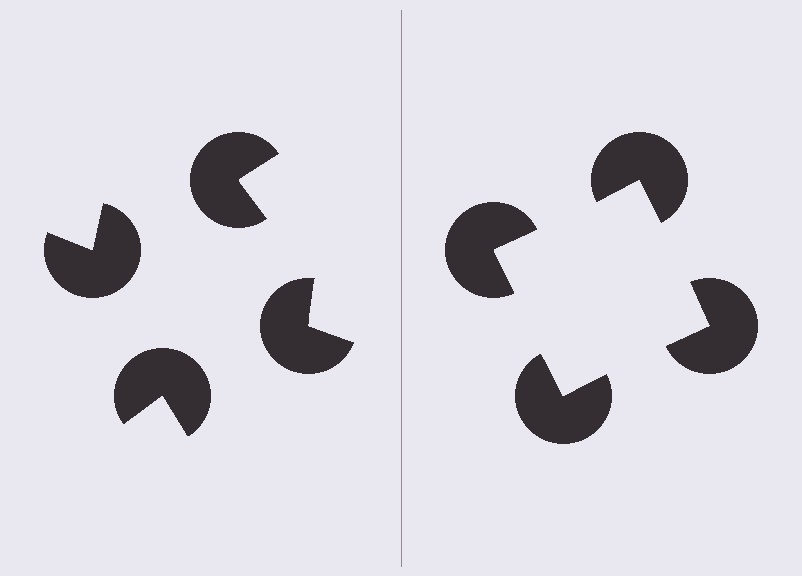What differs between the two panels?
The pac-man discs are positioned identically on both sides; only the wedge orientations differ. On the right they align to a square; on the left they are misaligned.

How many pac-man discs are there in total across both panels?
8 — 4 on each side.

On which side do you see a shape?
An illusory square appears on the right side. On the left side the wedge cuts are rotated, so no coherent shape forms.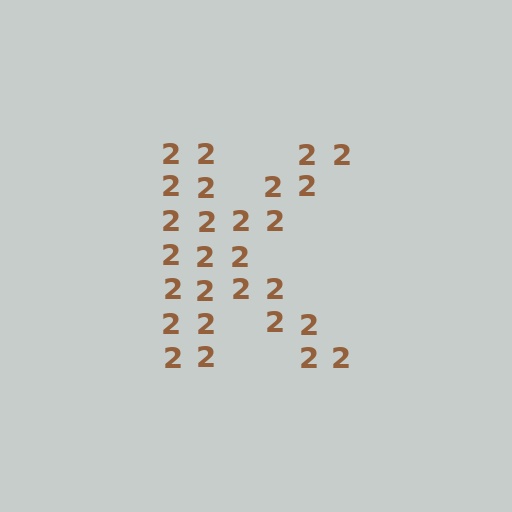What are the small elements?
The small elements are digit 2's.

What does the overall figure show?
The overall figure shows the letter K.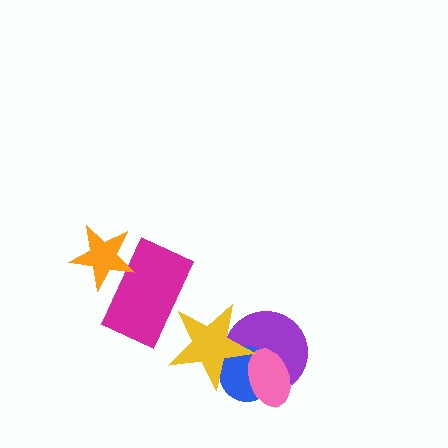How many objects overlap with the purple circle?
3 objects overlap with the purple circle.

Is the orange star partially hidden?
No, no other shape covers it.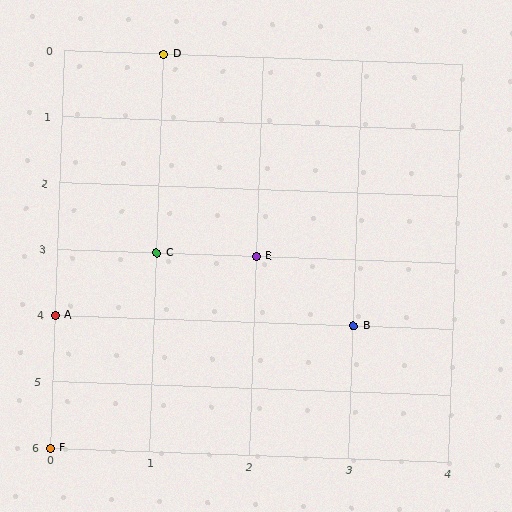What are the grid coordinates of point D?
Point D is at grid coordinates (1, 0).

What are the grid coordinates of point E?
Point E is at grid coordinates (2, 3).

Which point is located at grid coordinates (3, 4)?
Point B is at (3, 4).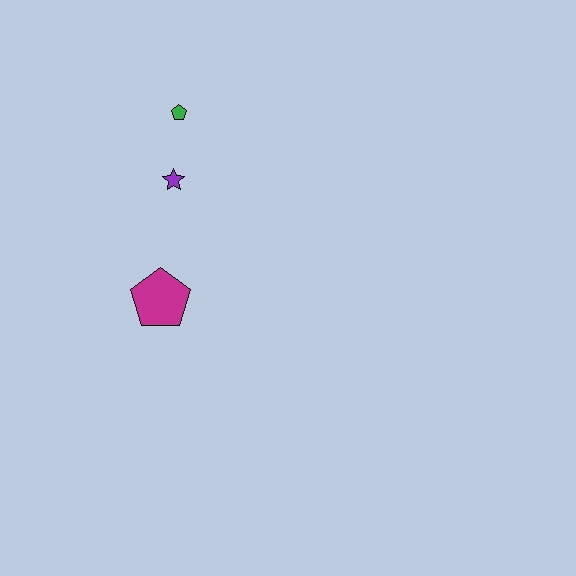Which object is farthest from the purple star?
The magenta pentagon is farthest from the purple star.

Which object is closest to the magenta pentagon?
The purple star is closest to the magenta pentagon.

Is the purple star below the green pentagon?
Yes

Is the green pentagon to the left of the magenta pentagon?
No